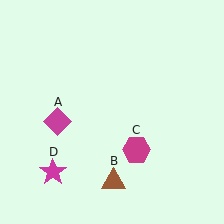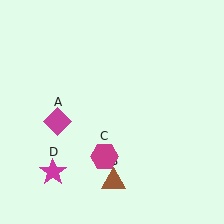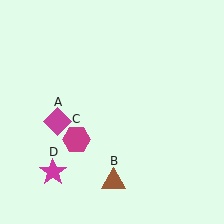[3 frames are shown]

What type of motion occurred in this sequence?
The magenta hexagon (object C) rotated clockwise around the center of the scene.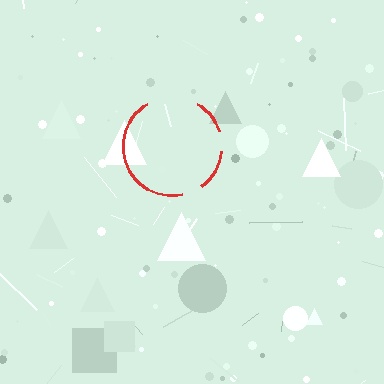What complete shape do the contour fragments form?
The contour fragments form a circle.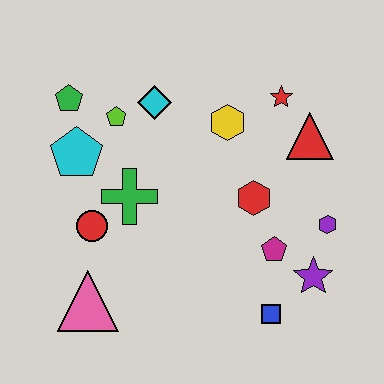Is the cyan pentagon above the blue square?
Yes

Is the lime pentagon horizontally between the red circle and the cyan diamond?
Yes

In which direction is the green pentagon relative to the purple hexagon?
The green pentagon is to the left of the purple hexagon.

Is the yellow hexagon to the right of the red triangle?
No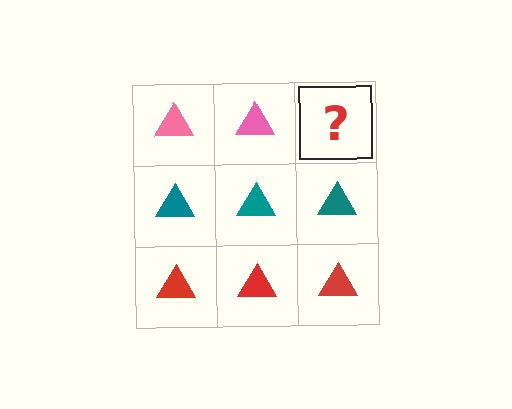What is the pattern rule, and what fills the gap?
The rule is that each row has a consistent color. The gap should be filled with a pink triangle.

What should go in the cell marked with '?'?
The missing cell should contain a pink triangle.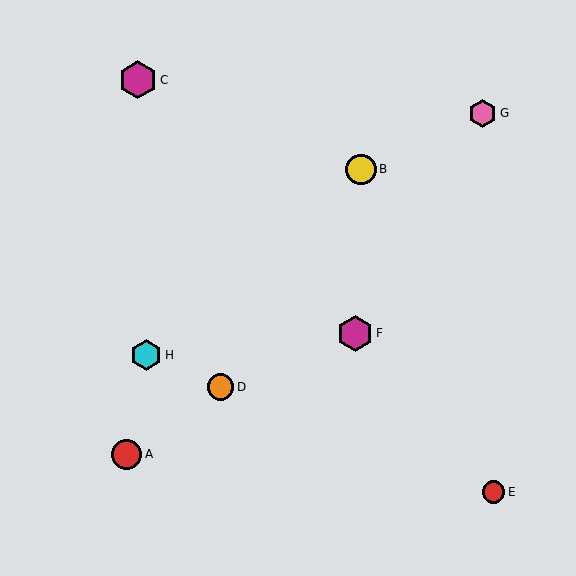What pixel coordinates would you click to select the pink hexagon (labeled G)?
Click at (483, 113) to select the pink hexagon G.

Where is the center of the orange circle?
The center of the orange circle is at (220, 387).